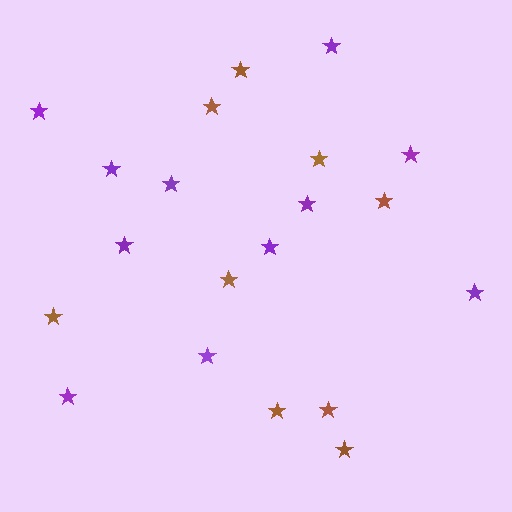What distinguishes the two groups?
There are 2 groups: one group of brown stars (9) and one group of purple stars (11).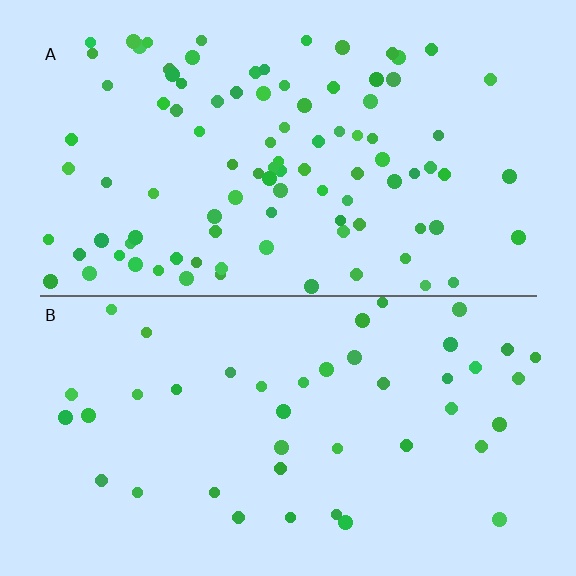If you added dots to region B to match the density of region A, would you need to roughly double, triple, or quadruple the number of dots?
Approximately double.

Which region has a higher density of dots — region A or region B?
A (the top).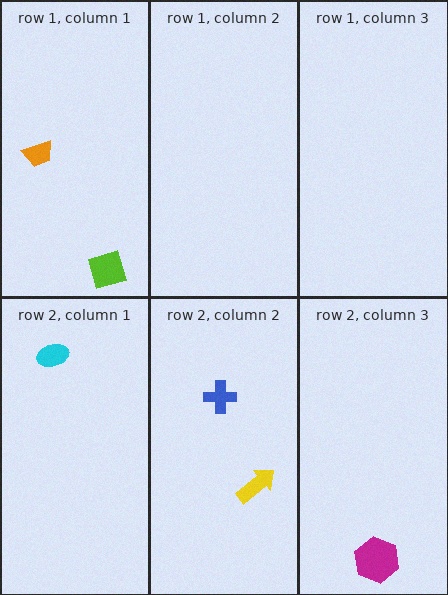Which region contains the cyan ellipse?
The row 2, column 1 region.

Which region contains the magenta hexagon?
The row 2, column 3 region.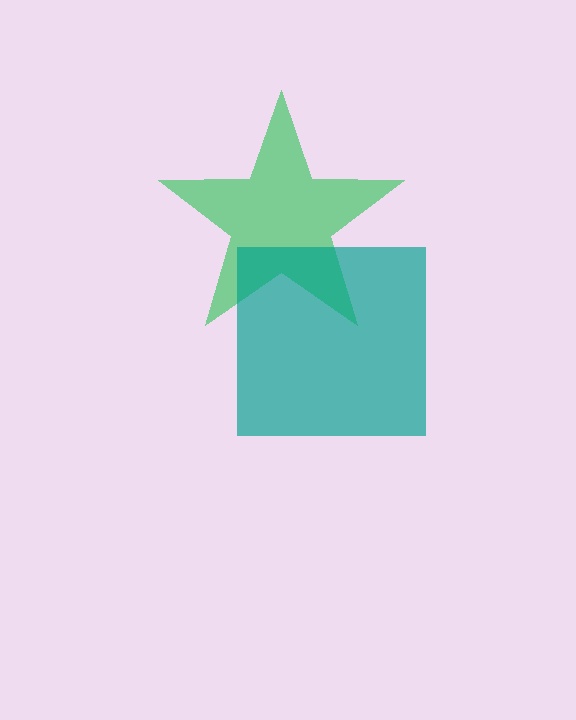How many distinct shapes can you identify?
There are 2 distinct shapes: a green star, a teal square.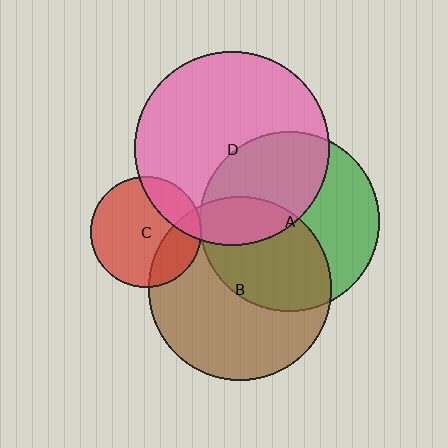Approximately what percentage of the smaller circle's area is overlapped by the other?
Approximately 25%.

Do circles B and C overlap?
Yes.